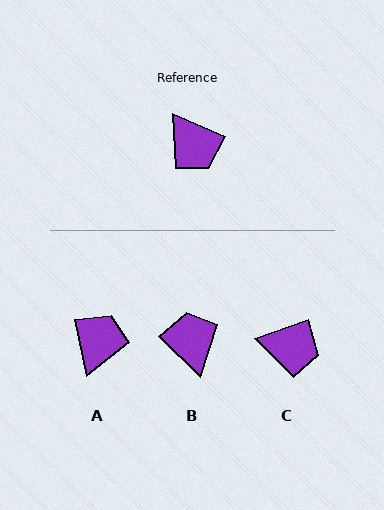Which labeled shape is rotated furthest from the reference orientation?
B, about 158 degrees away.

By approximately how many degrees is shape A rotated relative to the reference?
Approximately 124 degrees counter-clockwise.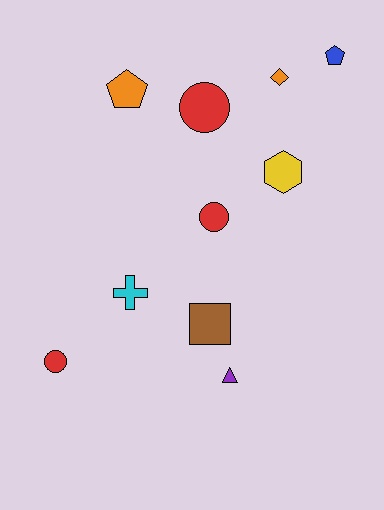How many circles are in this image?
There are 3 circles.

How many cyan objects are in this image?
There is 1 cyan object.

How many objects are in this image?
There are 10 objects.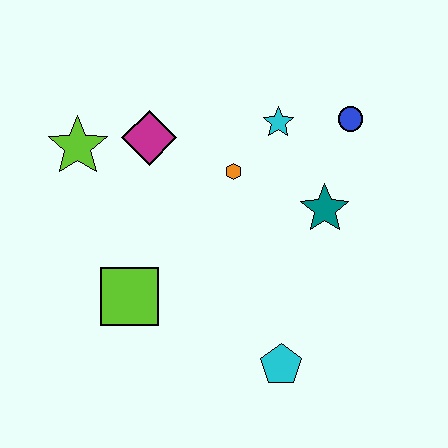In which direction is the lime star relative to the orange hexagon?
The lime star is to the left of the orange hexagon.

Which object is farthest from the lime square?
The blue circle is farthest from the lime square.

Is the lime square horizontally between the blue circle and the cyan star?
No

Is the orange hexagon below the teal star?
No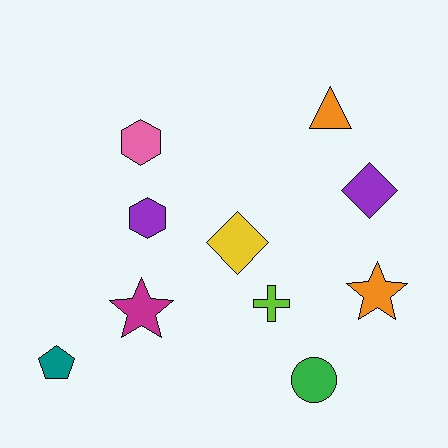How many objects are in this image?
There are 10 objects.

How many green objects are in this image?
There is 1 green object.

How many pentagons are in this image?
There is 1 pentagon.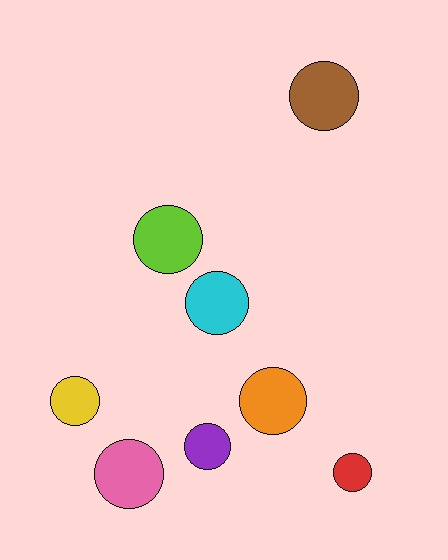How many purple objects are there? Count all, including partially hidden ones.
There is 1 purple object.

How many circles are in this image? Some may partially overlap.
There are 8 circles.